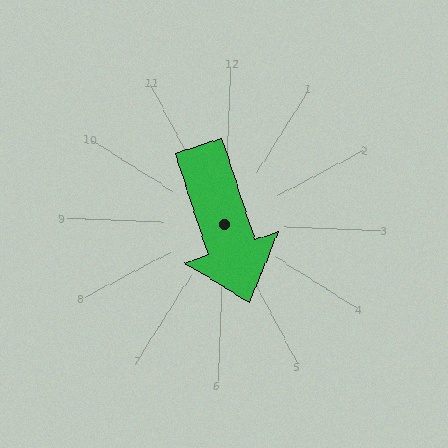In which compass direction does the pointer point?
South.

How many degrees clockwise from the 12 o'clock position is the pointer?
Approximately 160 degrees.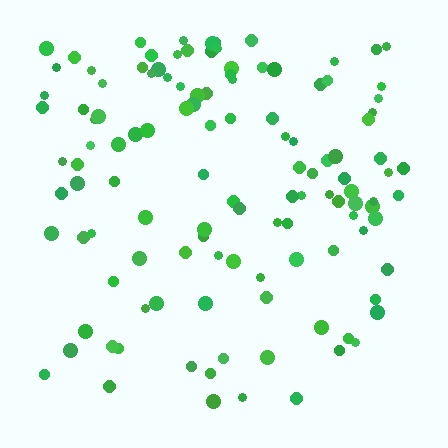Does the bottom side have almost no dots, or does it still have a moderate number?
Still a moderate number, just noticeably fewer than the top.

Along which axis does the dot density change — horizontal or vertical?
Vertical.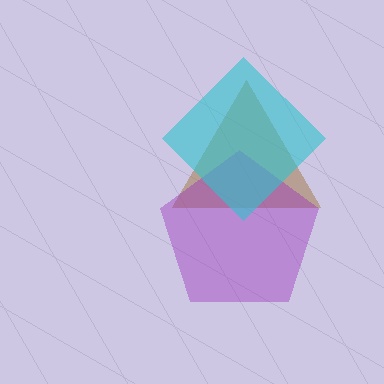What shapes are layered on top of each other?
The layered shapes are: a brown triangle, a purple pentagon, a cyan diamond.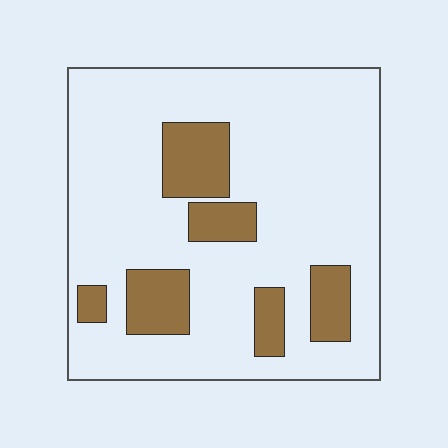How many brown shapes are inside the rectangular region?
6.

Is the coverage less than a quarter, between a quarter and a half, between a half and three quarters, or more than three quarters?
Less than a quarter.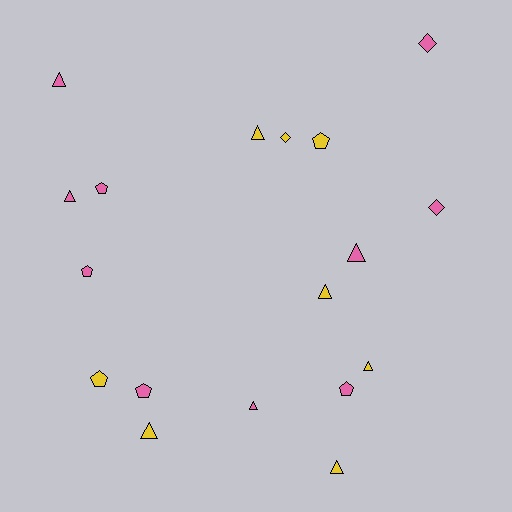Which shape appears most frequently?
Triangle, with 9 objects.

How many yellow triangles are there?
There are 5 yellow triangles.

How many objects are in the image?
There are 18 objects.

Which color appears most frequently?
Pink, with 10 objects.